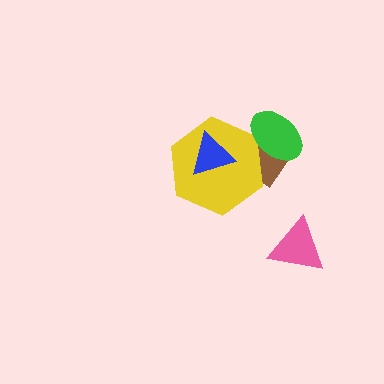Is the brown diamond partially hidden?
Yes, it is partially covered by another shape.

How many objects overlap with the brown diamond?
2 objects overlap with the brown diamond.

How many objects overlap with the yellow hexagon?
3 objects overlap with the yellow hexagon.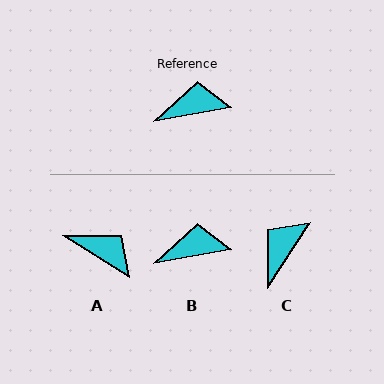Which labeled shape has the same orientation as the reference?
B.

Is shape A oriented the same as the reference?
No, it is off by about 42 degrees.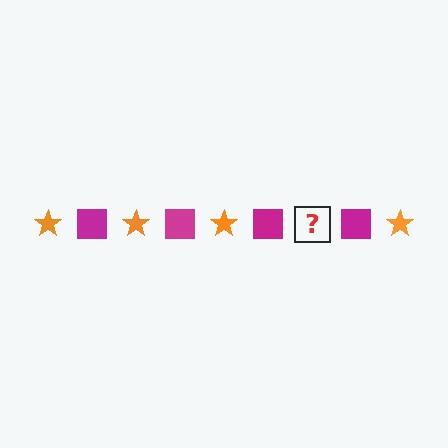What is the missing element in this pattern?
The missing element is an orange star.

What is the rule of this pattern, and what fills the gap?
The rule is that the pattern alternates between orange star and magenta square. The gap should be filled with an orange star.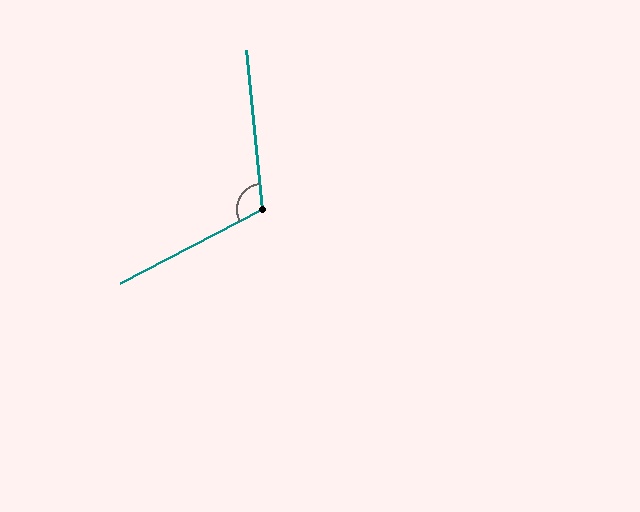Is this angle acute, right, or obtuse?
It is obtuse.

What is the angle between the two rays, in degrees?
Approximately 112 degrees.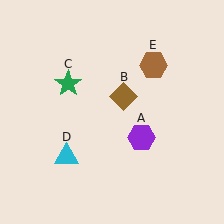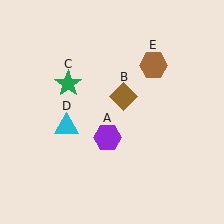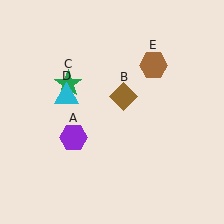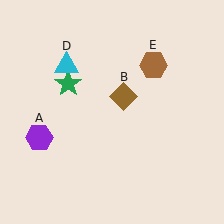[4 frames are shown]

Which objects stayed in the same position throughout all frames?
Brown diamond (object B) and green star (object C) and brown hexagon (object E) remained stationary.